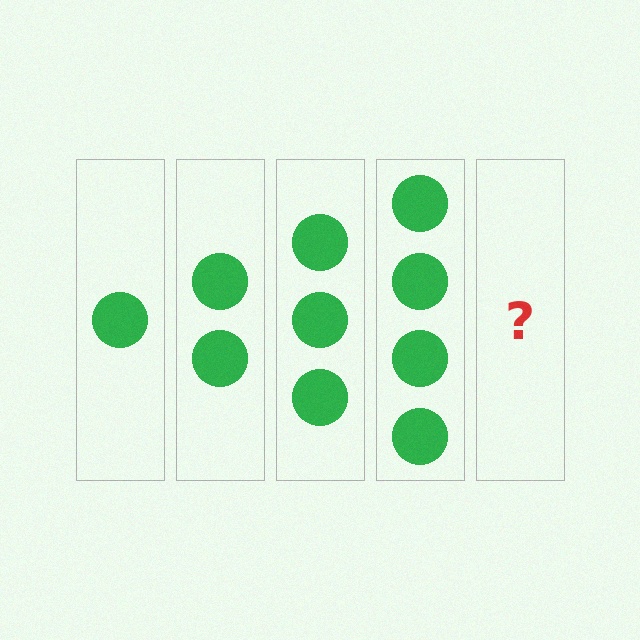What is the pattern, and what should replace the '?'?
The pattern is that each step adds one more circle. The '?' should be 5 circles.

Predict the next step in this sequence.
The next step is 5 circles.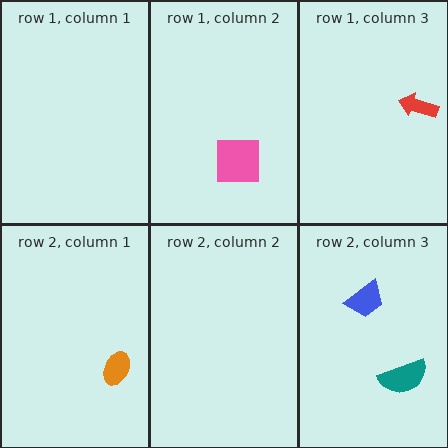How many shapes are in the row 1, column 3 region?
1.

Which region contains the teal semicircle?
The row 2, column 3 region.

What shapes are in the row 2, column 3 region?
The teal semicircle, the blue trapezoid.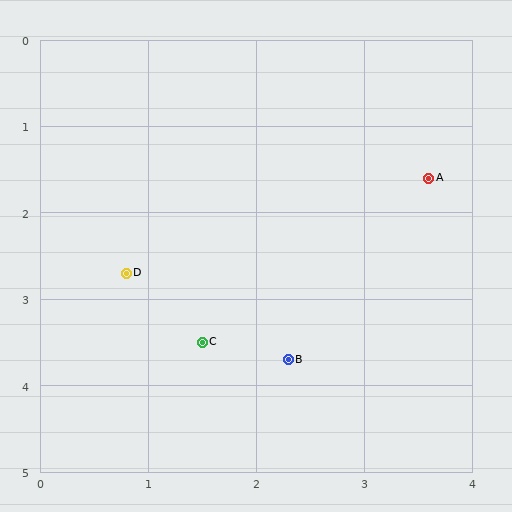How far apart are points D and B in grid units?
Points D and B are about 1.8 grid units apart.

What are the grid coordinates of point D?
Point D is at approximately (0.8, 2.7).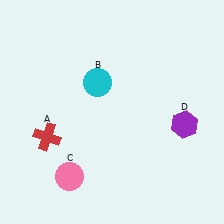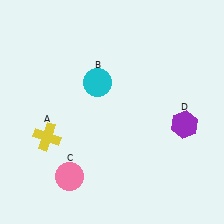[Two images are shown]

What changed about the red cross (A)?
In Image 1, A is red. In Image 2, it changed to yellow.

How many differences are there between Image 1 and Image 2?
There is 1 difference between the two images.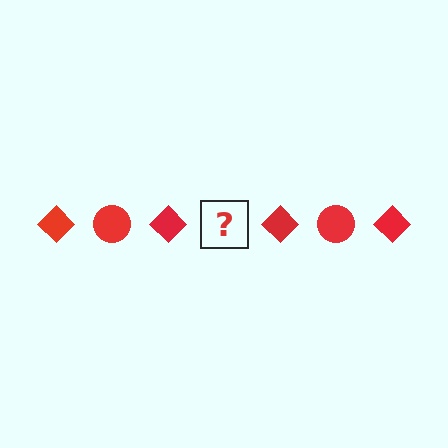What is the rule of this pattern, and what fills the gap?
The rule is that the pattern cycles through diamond, circle shapes in red. The gap should be filled with a red circle.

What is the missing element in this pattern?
The missing element is a red circle.